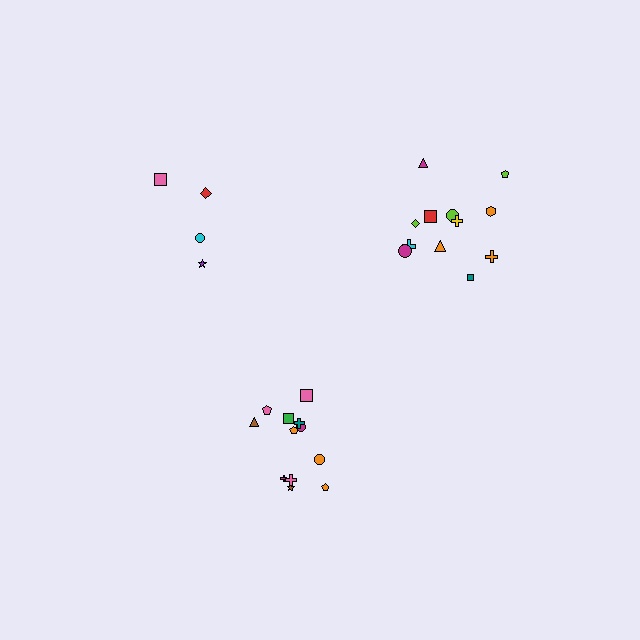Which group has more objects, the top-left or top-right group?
The top-right group.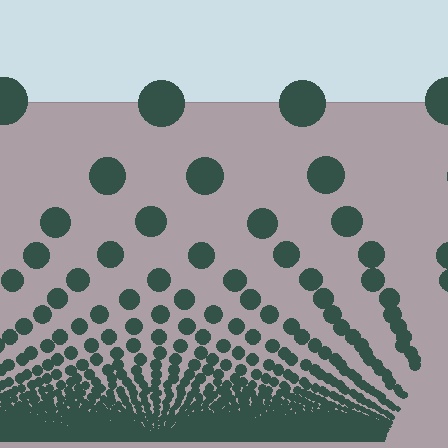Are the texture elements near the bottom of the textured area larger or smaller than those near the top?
Smaller. The gradient is inverted — elements near the bottom are smaller and denser.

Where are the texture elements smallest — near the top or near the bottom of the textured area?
Near the bottom.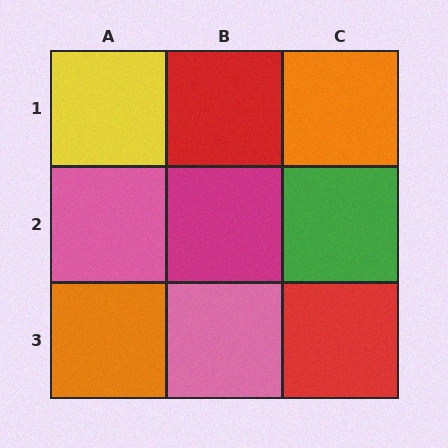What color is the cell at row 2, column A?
Pink.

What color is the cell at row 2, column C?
Green.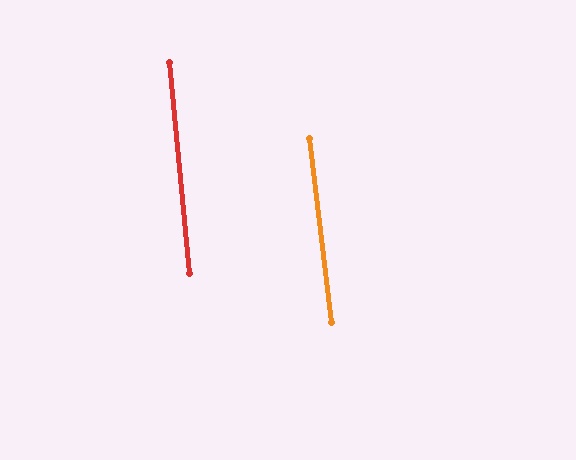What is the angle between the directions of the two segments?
Approximately 1 degree.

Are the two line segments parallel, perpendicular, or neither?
Parallel — their directions differ by only 1.0°.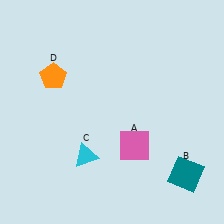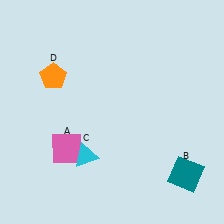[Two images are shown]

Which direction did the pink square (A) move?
The pink square (A) moved left.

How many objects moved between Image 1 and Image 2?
1 object moved between the two images.